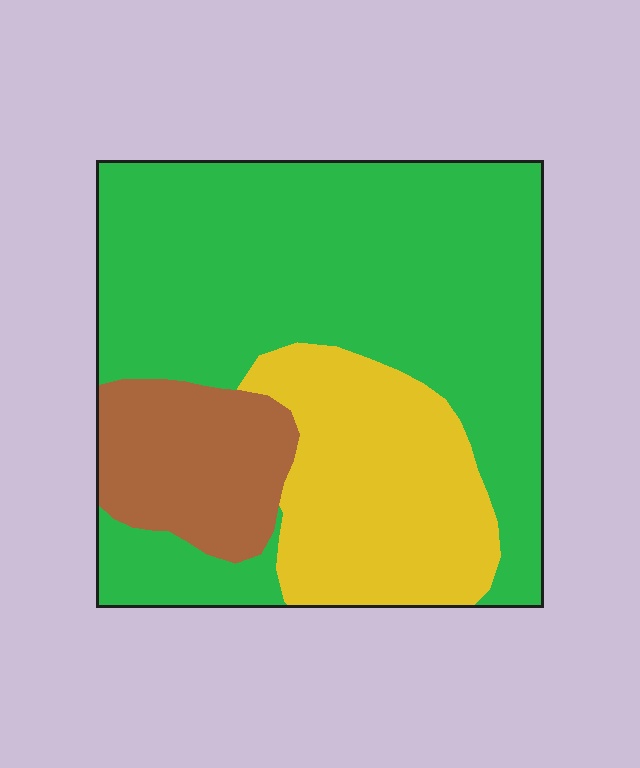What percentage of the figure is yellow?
Yellow covers 24% of the figure.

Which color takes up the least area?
Brown, at roughly 15%.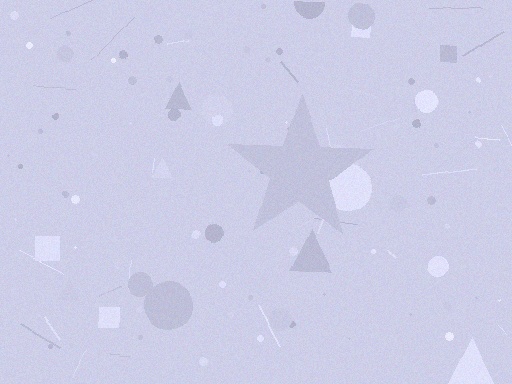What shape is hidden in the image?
A star is hidden in the image.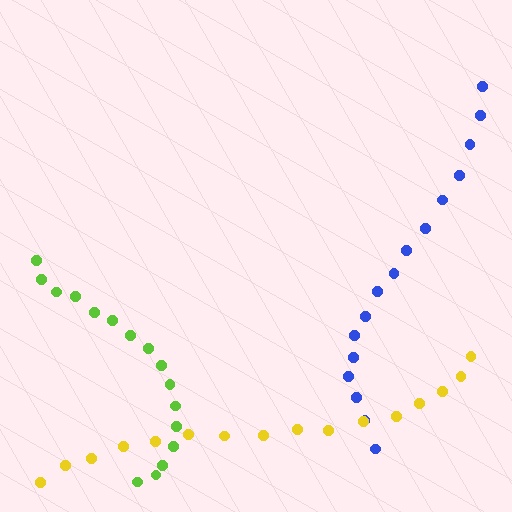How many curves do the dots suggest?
There are 3 distinct paths.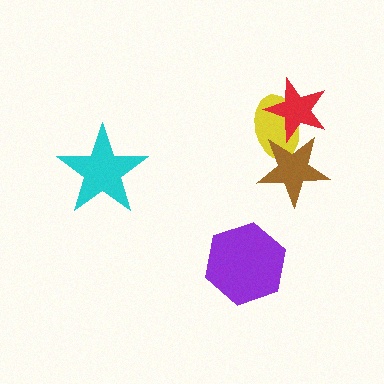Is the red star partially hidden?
Yes, it is partially covered by another shape.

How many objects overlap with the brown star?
2 objects overlap with the brown star.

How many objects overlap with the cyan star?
0 objects overlap with the cyan star.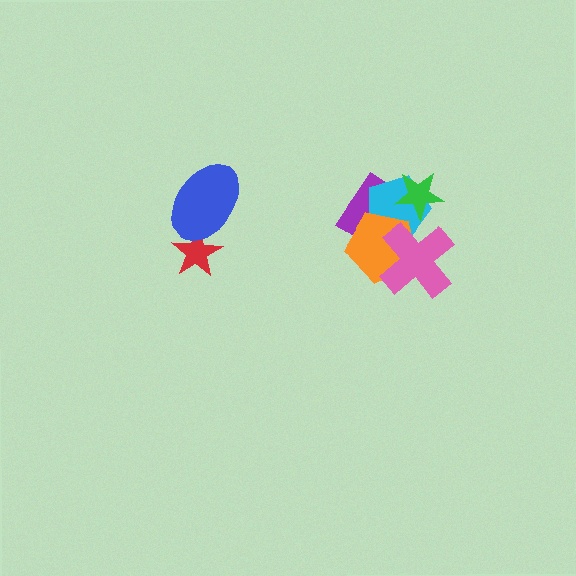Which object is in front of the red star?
The blue ellipse is in front of the red star.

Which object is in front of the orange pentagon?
The pink cross is in front of the orange pentagon.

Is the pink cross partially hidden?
No, no other shape covers it.